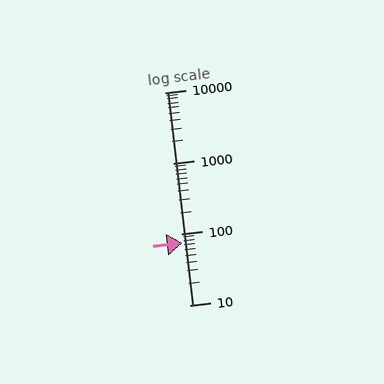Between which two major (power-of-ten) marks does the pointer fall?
The pointer is between 10 and 100.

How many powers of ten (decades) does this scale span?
The scale spans 3 decades, from 10 to 10000.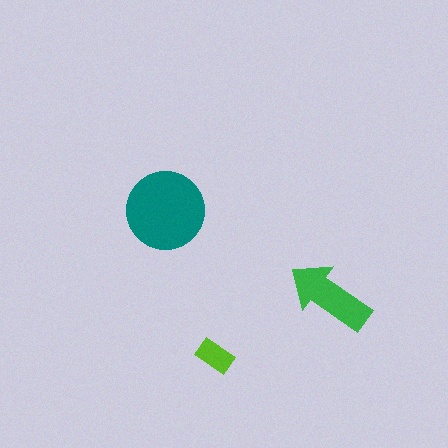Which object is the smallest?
The lime rectangle.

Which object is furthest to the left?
The teal circle is leftmost.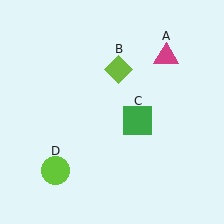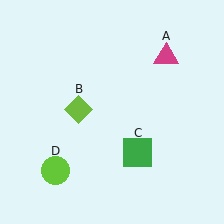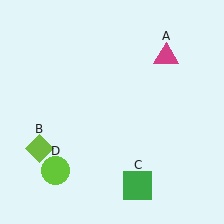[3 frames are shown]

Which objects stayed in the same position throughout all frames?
Magenta triangle (object A) and lime circle (object D) remained stationary.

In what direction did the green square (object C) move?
The green square (object C) moved down.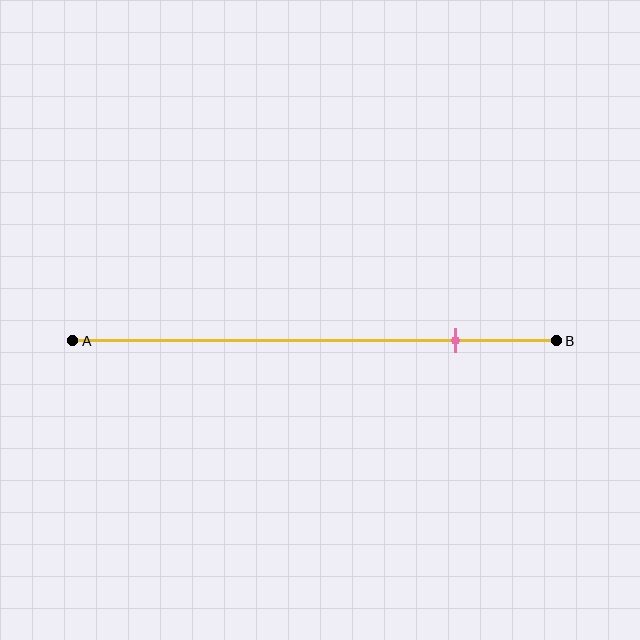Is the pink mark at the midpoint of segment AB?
No, the mark is at about 80% from A, not at the 50% midpoint.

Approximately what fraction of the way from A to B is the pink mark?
The pink mark is approximately 80% of the way from A to B.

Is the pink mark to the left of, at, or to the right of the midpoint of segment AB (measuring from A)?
The pink mark is to the right of the midpoint of segment AB.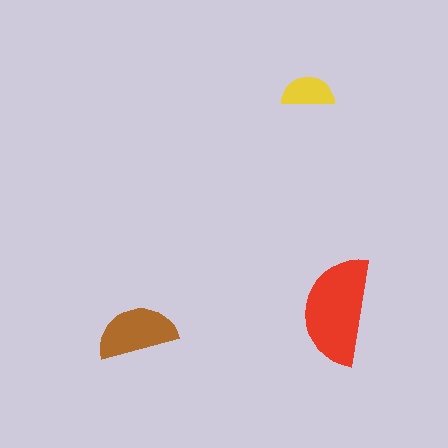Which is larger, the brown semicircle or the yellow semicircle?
The brown one.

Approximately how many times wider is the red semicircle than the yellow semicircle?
About 2 times wider.